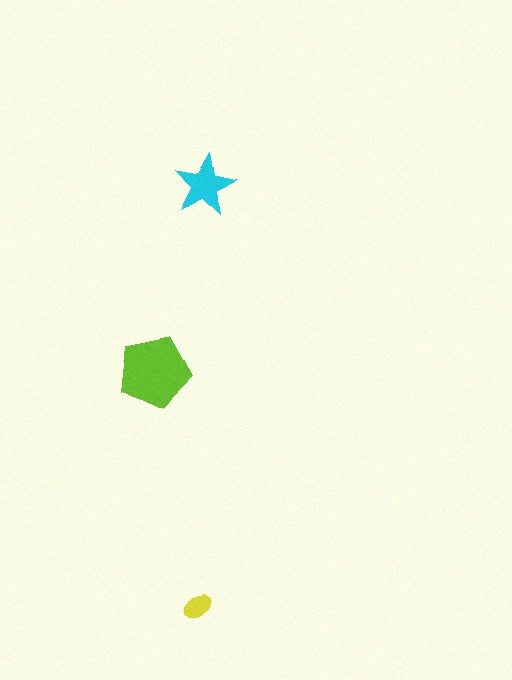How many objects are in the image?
There are 3 objects in the image.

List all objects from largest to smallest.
The lime pentagon, the cyan star, the yellow ellipse.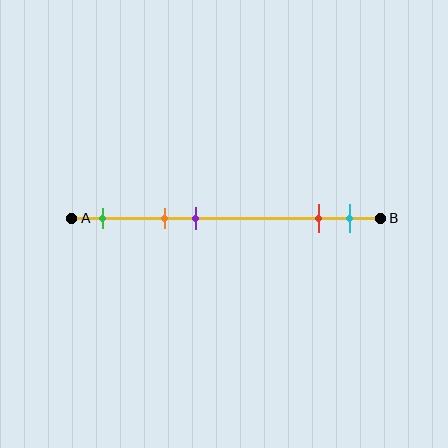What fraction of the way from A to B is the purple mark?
The purple mark is approximately 40% (0.4) of the way from A to B.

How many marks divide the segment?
There are 5 marks dividing the segment.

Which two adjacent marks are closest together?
The red and cyan marks are the closest adjacent pair.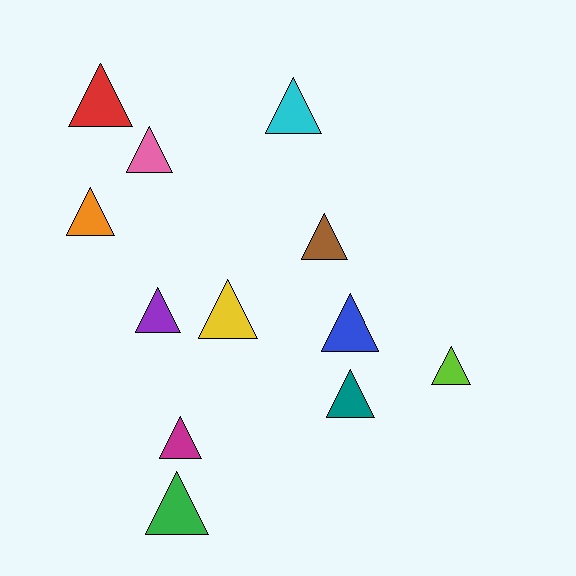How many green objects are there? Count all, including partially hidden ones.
There is 1 green object.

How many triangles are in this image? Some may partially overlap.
There are 12 triangles.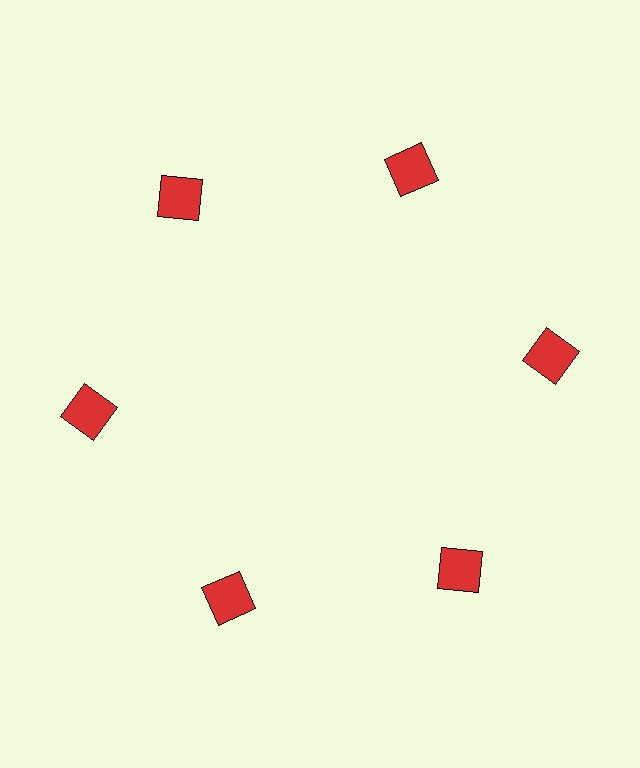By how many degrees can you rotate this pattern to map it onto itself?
The pattern maps onto itself every 60 degrees of rotation.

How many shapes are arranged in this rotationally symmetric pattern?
There are 6 shapes, arranged in 6 groups of 1.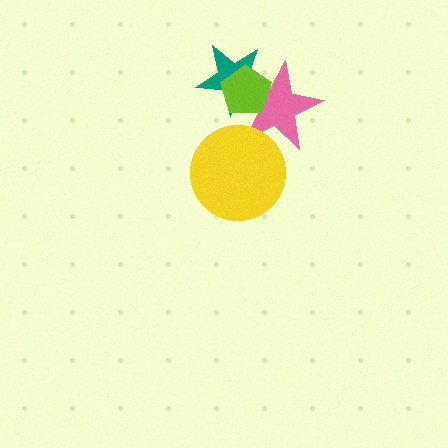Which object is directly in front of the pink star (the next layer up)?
The lime pentagon is directly in front of the pink star.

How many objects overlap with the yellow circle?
1 object overlaps with the yellow circle.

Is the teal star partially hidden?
Yes, it is partially covered by another shape.